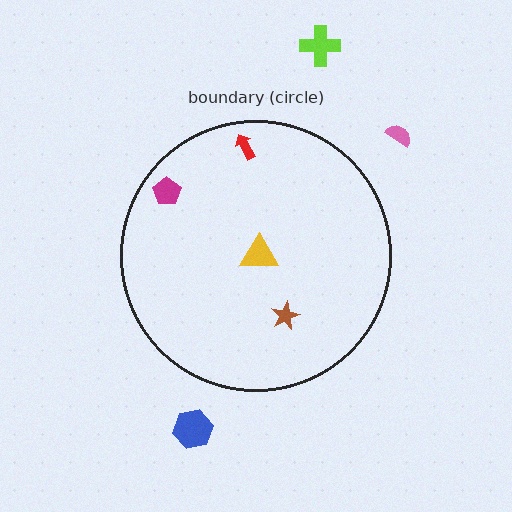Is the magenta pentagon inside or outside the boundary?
Inside.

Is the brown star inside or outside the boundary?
Inside.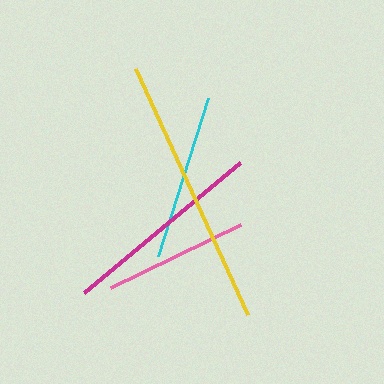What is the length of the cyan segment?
The cyan segment is approximately 166 pixels long.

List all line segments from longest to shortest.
From longest to shortest: yellow, magenta, cyan, pink.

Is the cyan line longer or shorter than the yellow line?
The yellow line is longer than the cyan line.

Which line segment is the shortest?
The pink line is the shortest at approximately 145 pixels.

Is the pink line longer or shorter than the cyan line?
The cyan line is longer than the pink line.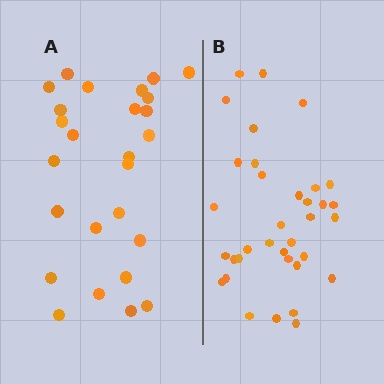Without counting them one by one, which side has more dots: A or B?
Region B (the right region) has more dots.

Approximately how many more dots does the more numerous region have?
Region B has roughly 8 or so more dots than region A.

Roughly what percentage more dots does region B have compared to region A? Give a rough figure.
About 35% more.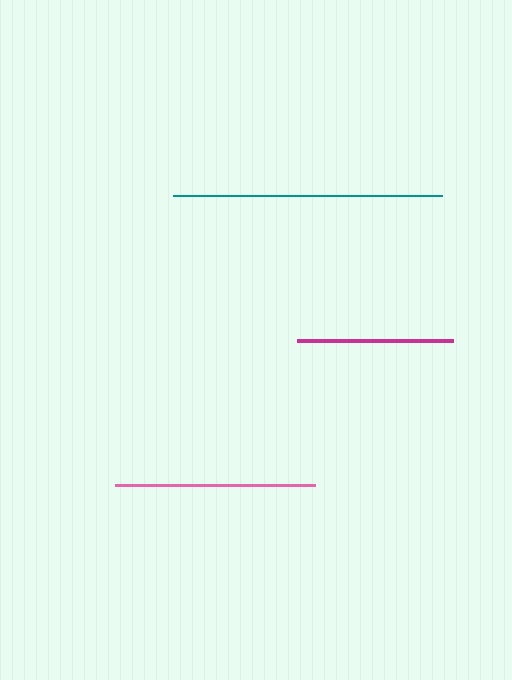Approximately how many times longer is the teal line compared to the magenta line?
The teal line is approximately 1.7 times the length of the magenta line.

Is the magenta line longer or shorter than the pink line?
The pink line is longer than the magenta line.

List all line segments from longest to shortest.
From longest to shortest: teal, pink, magenta.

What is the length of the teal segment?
The teal segment is approximately 269 pixels long.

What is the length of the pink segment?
The pink segment is approximately 200 pixels long.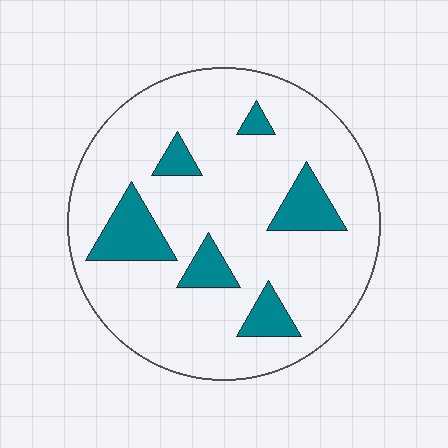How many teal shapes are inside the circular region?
6.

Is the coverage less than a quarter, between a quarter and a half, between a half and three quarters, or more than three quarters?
Less than a quarter.